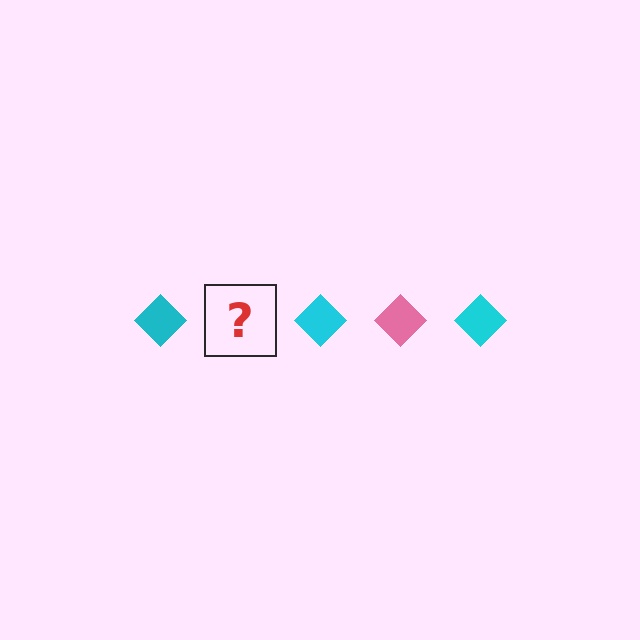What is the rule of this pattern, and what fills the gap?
The rule is that the pattern cycles through cyan, pink diamonds. The gap should be filled with a pink diamond.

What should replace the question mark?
The question mark should be replaced with a pink diamond.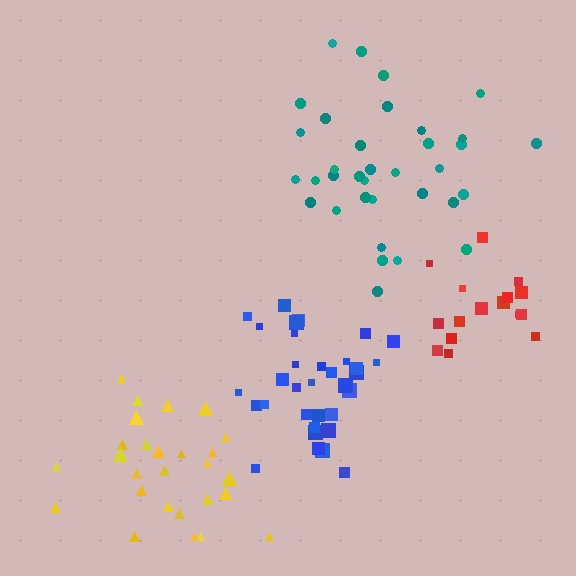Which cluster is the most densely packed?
Blue.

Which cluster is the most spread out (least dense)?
Red.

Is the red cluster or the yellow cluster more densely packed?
Yellow.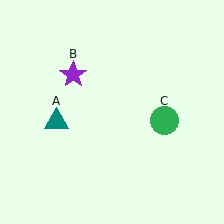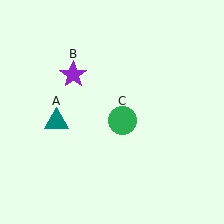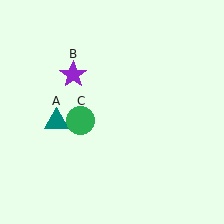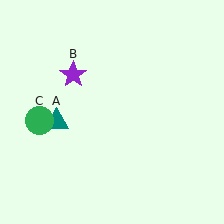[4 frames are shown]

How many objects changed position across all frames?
1 object changed position: green circle (object C).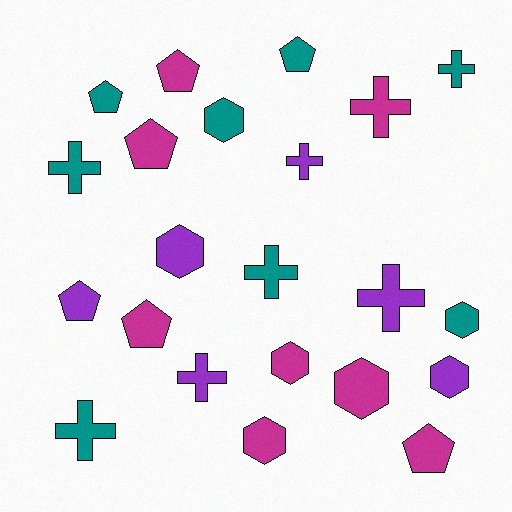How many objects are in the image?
There are 22 objects.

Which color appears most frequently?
Teal, with 8 objects.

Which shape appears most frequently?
Cross, with 8 objects.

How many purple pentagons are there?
There is 1 purple pentagon.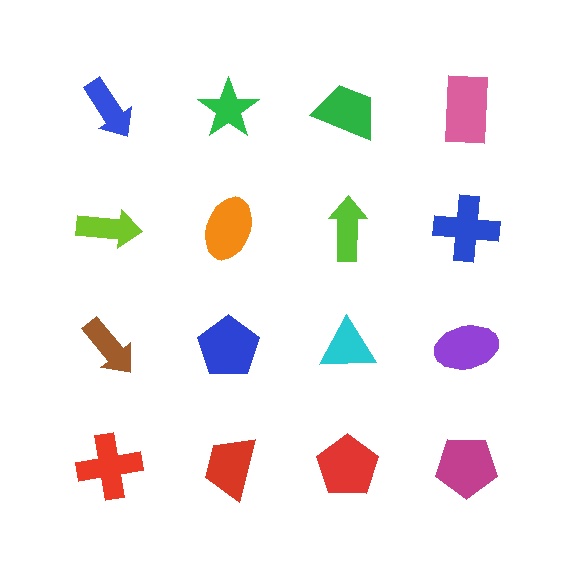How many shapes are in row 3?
4 shapes.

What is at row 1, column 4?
A pink rectangle.